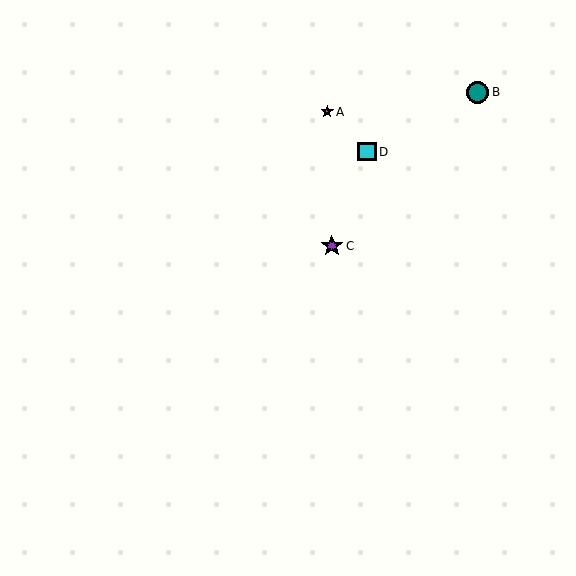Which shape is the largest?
The teal circle (labeled B) is the largest.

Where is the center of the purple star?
The center of the purple star is at (332, 246).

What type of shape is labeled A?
Shape A is a magenta star.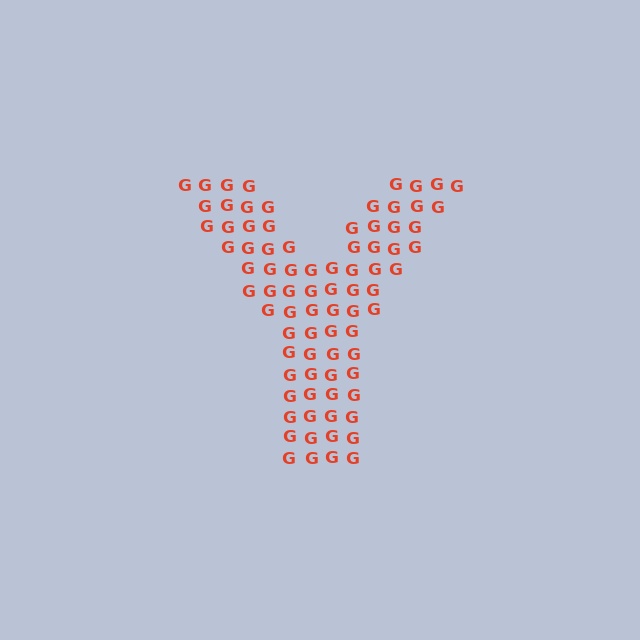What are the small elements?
The small elements are letter G's.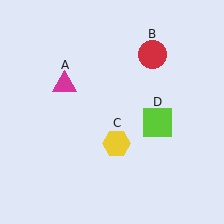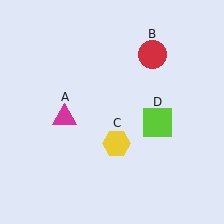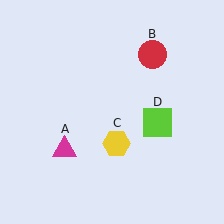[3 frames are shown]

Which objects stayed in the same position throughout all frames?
Red circle (object B) and yellow hexagon (object C) and lime square (object D) remained stationary.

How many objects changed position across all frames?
1 object changed position: magenta triangle (object A).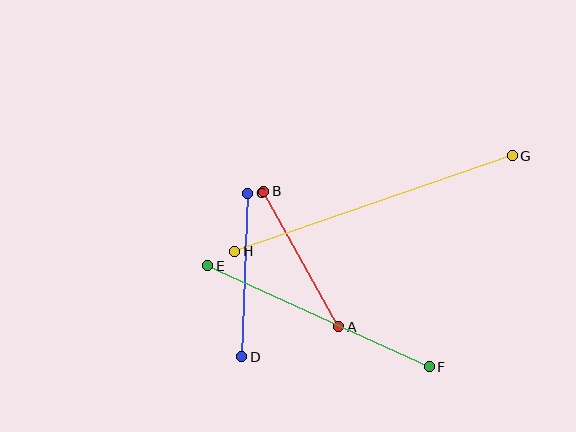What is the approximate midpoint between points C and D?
The midpoint is at approximately (245, 275) pixels.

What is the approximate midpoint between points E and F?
The midpoint is at approximately (318, 316) pixels.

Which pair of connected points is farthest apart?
Points G and H are farthest apart.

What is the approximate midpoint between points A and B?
The midpoint is at approximately (301, 259) pixels.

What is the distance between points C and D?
The distance is approximately 164 pixels.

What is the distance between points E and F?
The distance is approximately 244 pixels.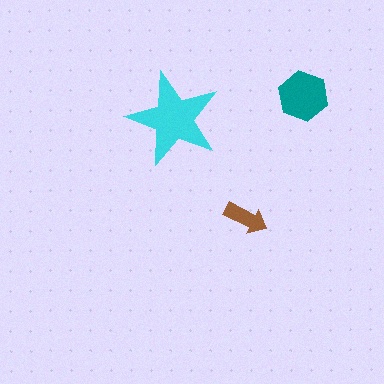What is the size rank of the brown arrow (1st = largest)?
3rd.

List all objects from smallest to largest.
The brown arrow, the teal hexagon, the cyan star.